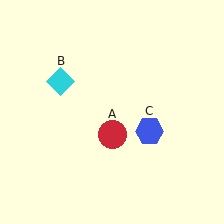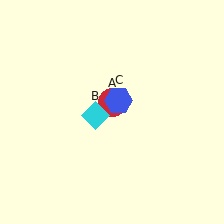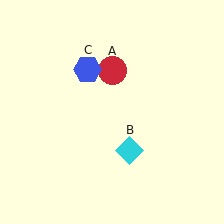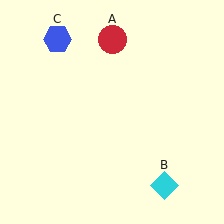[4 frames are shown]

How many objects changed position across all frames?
3 objects changed position: red circle (object A), cyan diamond (object B), blue hexagon (object C).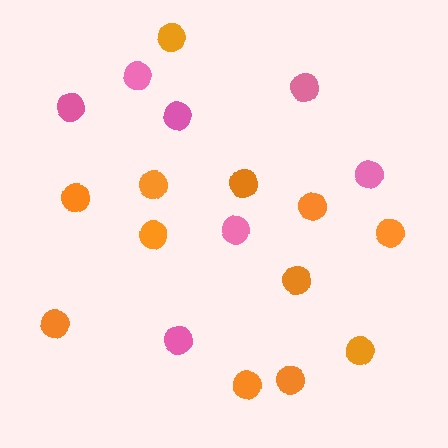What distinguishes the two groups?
There are 2 groups: one group of pink circles (7) and one group of orange circles (12).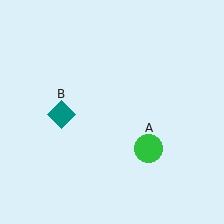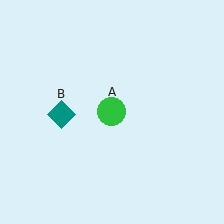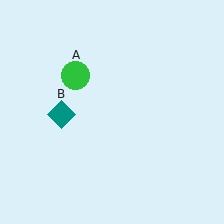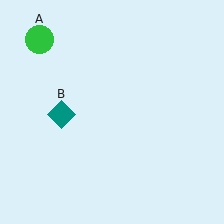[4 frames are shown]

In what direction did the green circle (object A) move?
The green circle (object A) moved up and to the left.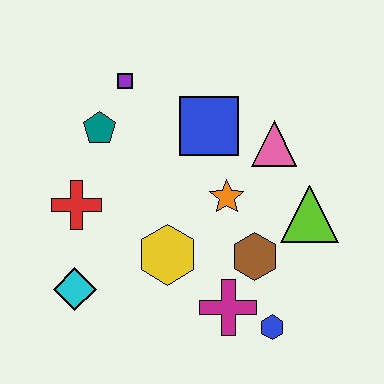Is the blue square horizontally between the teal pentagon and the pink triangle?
Yes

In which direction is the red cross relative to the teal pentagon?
The red cross is below the teal pentagon.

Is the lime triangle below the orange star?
Yes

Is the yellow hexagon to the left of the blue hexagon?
Yes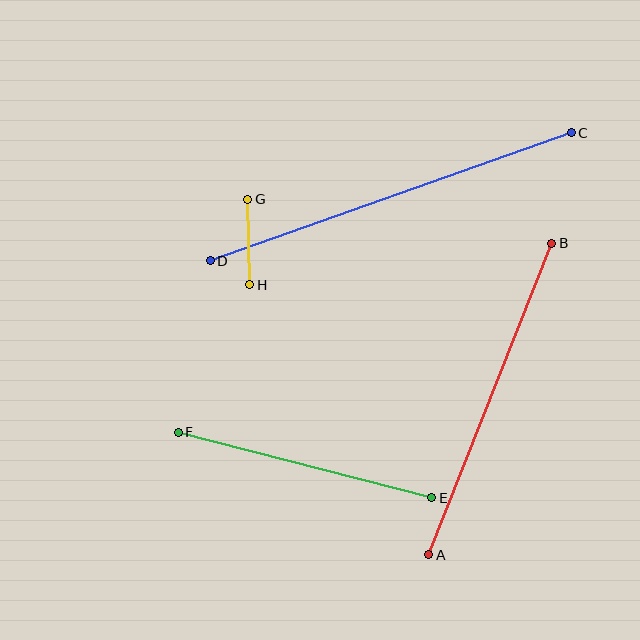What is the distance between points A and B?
The distance is approximately 335 pixels.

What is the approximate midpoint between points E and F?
The midpoint is at approximately (305, 465) pixels.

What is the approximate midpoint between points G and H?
The midpoint is at approximately (249, 242) pixels.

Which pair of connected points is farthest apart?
Points C and D are farthest apart.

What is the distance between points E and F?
The distance is approximately 262 pixels.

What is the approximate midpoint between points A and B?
The midpoint is at approximately (490, 399) pixels.